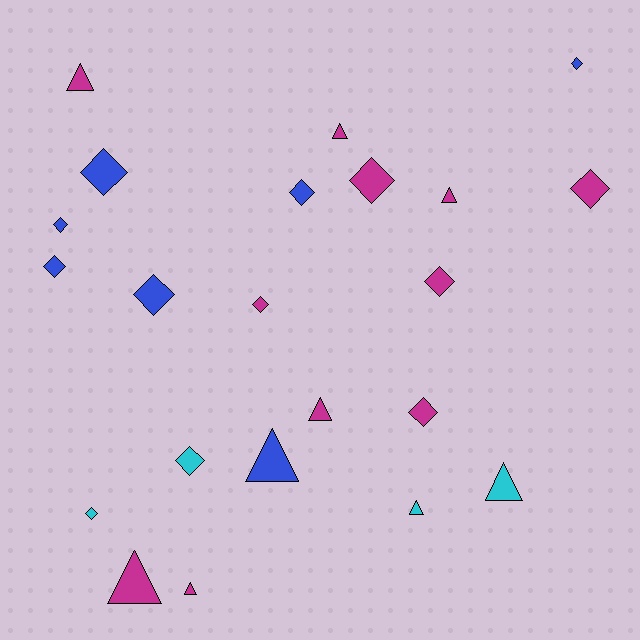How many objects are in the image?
There are 22 objects.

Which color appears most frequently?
Magenta, with 11 objects.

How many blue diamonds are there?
There are 6 blue diamonds.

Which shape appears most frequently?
Diamond, with 13 objects.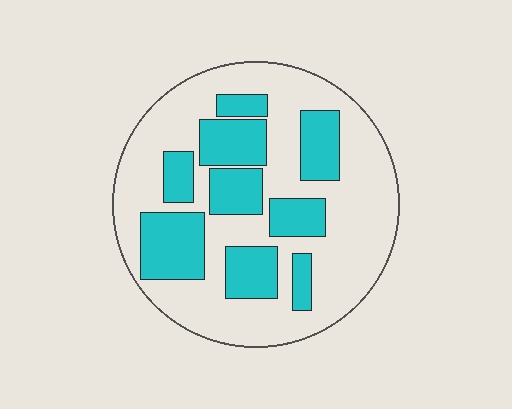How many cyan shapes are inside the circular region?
9.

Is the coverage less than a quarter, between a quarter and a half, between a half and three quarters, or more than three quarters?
Between a quarter and a half.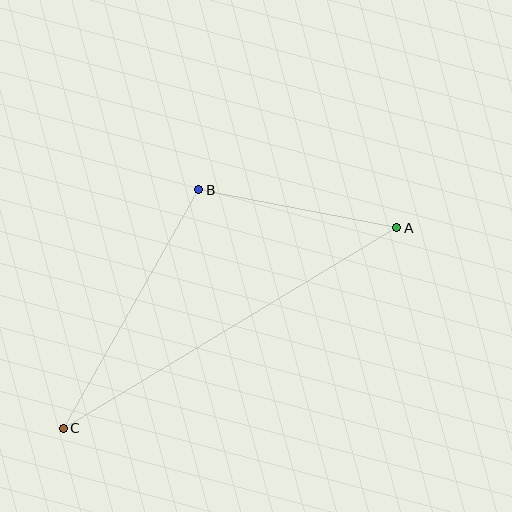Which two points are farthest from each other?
Points A and C are farthest from each other.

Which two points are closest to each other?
Points A and B are closest to each other.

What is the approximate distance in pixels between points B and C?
The distance between B and C is approximately 274 pixels.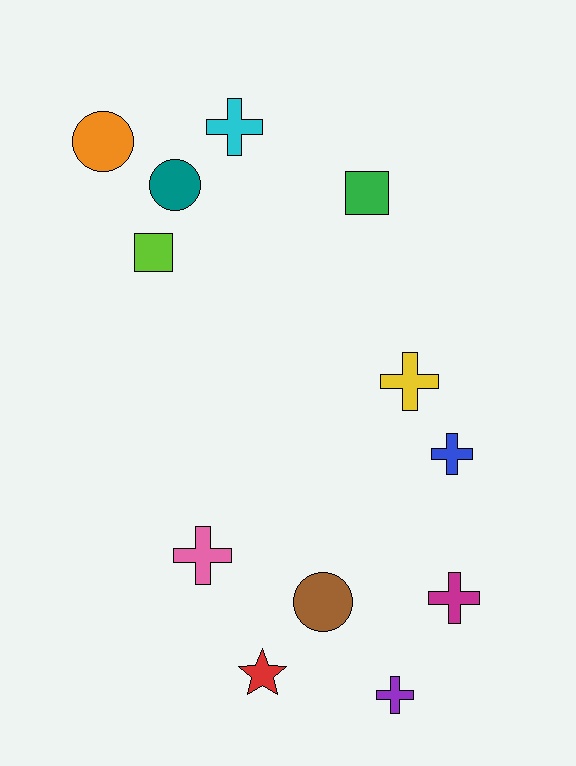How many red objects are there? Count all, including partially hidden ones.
There is 1 red object.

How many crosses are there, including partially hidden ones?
There are 6 crosses.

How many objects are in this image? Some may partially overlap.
There are 12 objects.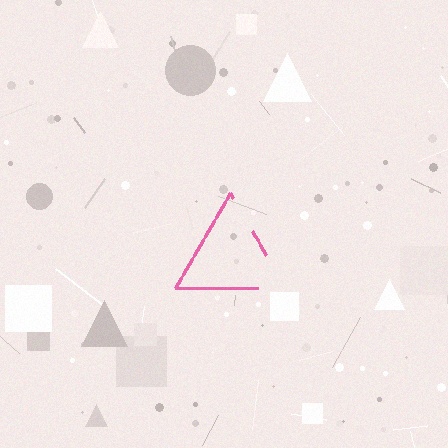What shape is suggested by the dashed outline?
The dashed outline suggests a triangle.